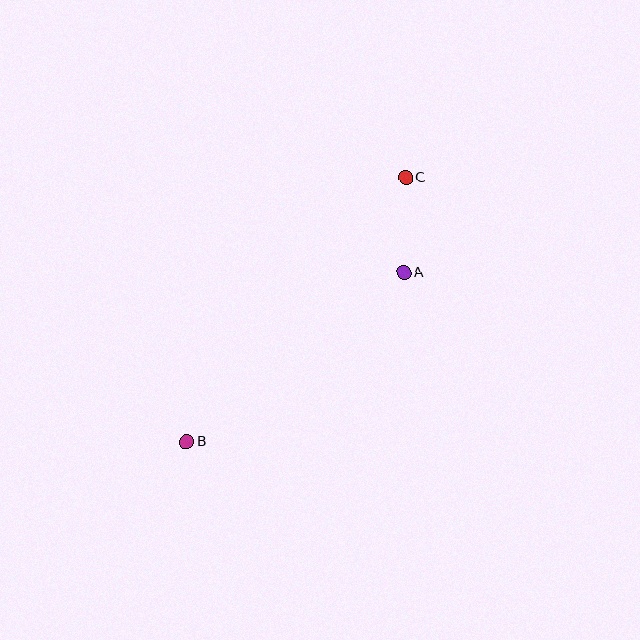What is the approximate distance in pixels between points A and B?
The distance between A and B is approximately 275 pixels.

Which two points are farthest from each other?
Points B and C are farthest from each other.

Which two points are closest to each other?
Points A and C are closest to each other.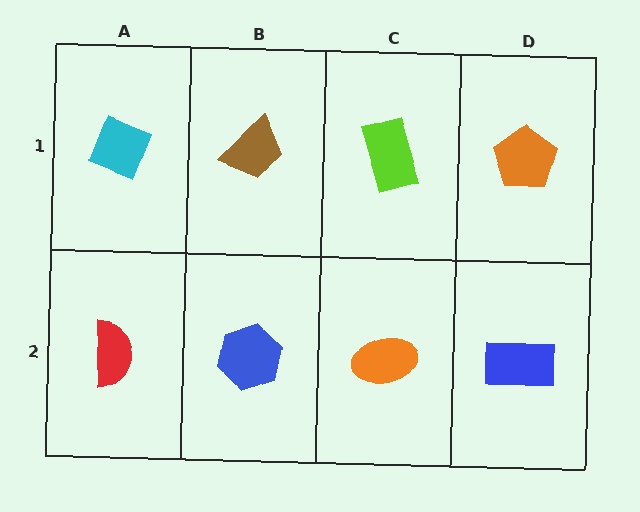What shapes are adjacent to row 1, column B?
A blue hexagon (row 2, column B), a cyan diamond (row 1, column A), a lime rectangle (row 1, column C).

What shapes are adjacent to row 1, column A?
A red semicircle (row 2, column A), a brown trapezoid (row 1, column B).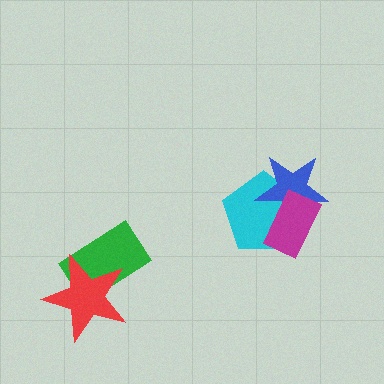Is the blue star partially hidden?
Yes, it is partially covered by another shape.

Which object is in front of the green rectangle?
The red star is in front of the green rectangle.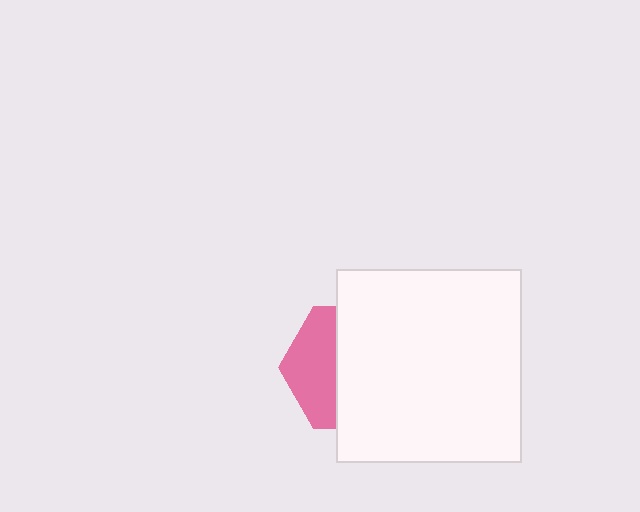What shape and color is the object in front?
The object in front is a white rectangle.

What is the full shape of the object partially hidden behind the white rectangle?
The partially hidden object is a pink hexagon.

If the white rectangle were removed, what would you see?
You would see the complete pink hexagon.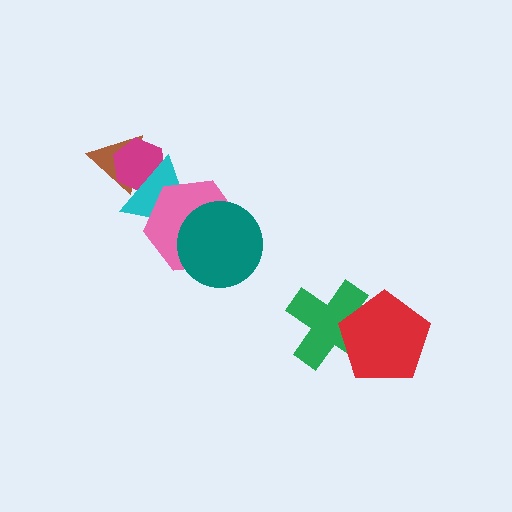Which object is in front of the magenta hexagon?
The cyan triangle is in front of the magenta hexagon.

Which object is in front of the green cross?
The red pentagon is in front of the green cross.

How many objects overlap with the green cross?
1 object overlaps with the green cross.